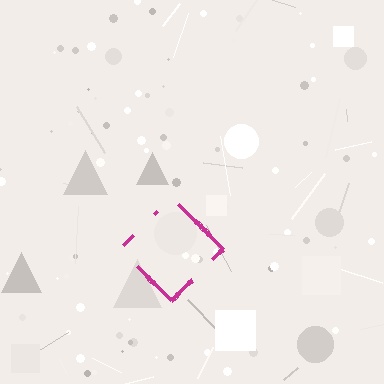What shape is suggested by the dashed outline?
The dashed outline suggests a diamond.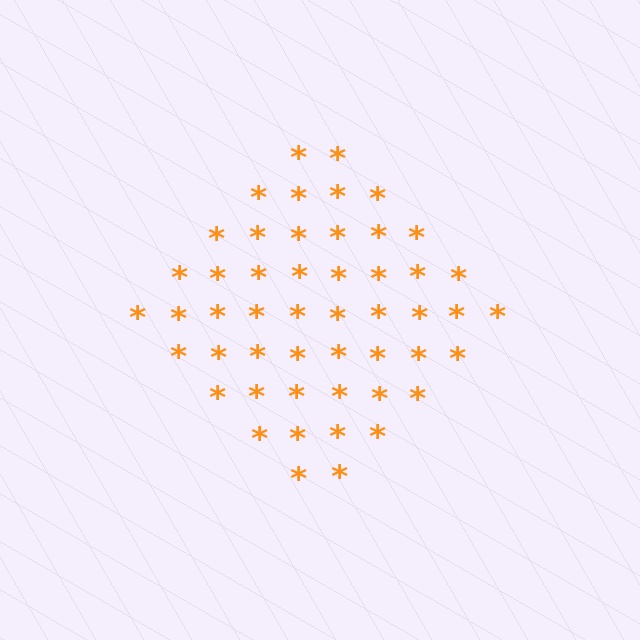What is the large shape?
The large shape is a diamond.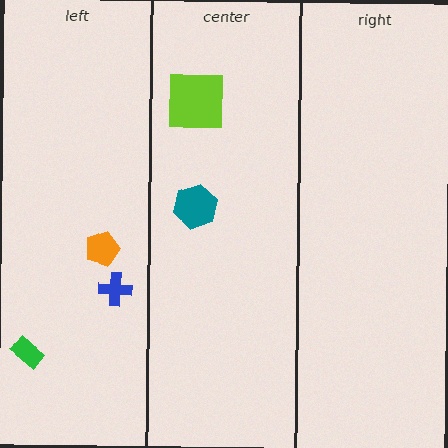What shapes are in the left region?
The green rectangle, the blue cross, the orange pentagon.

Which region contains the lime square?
The center region.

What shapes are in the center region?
The teal hexagon, the lime square.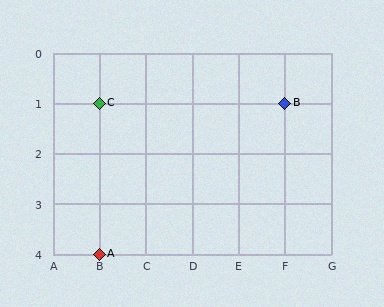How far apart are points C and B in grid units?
Points C and B are 4 columns apart.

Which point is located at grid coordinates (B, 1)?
Point C is at (B, 1).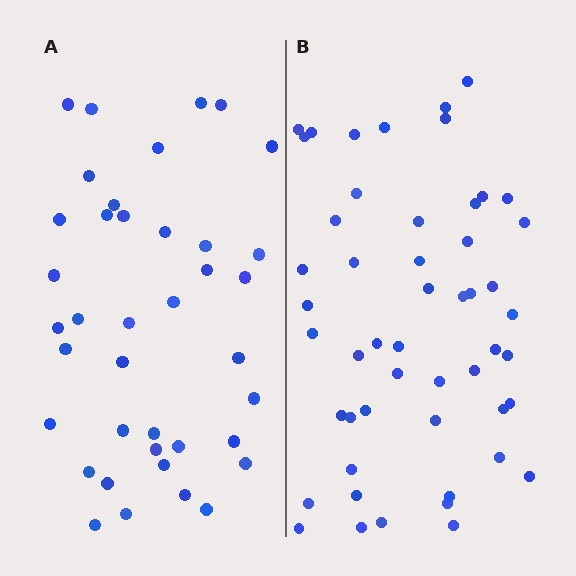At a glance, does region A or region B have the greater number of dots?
Region B (the right region) has more dots.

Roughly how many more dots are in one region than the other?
Region B has roughly 12 or so more dots than region A.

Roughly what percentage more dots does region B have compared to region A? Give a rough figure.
About 30% more.